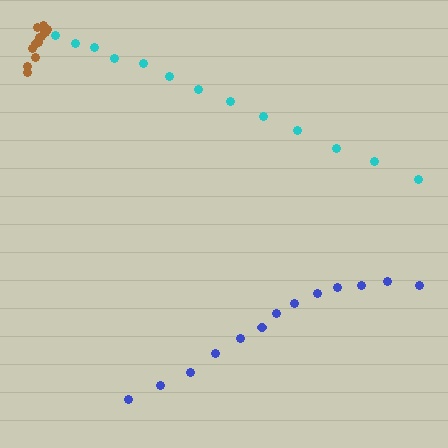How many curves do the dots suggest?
There are 3 distinct paths.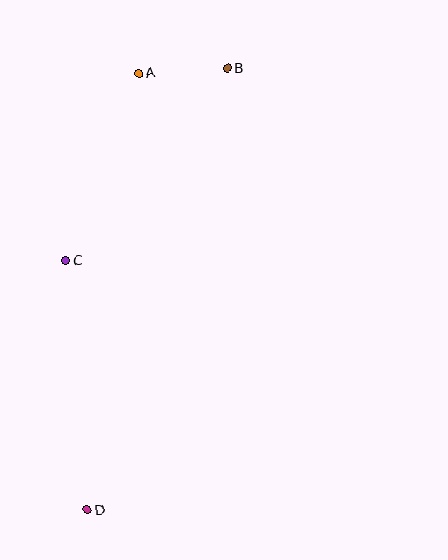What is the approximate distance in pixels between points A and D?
The distance between A and D is approximately 440 pixels.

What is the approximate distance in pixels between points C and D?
The distance between C and D is approximately 250 pixels.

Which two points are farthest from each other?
Points B and D are farthest from each other.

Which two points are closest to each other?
Points A and B are closest to each other.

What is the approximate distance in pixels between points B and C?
The distance between B and C is approximately 251 pixels.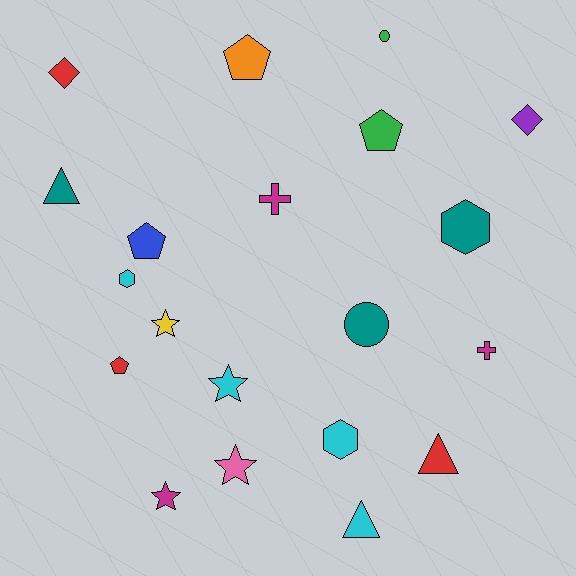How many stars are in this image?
There are 4 stars.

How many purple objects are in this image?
There is 1 purple object.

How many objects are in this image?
There are 20 objects.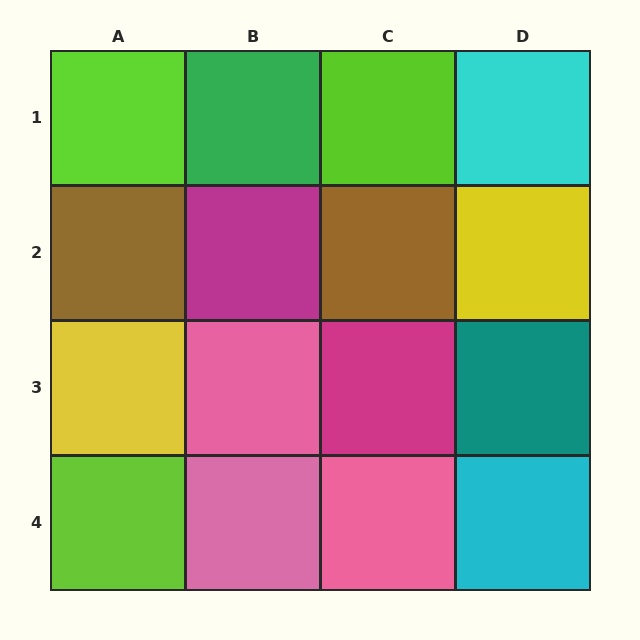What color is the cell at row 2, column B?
Magenta.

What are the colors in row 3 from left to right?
Yellow, pink, magenta, teal.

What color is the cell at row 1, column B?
Green.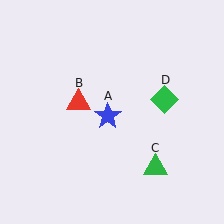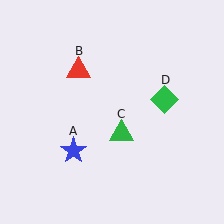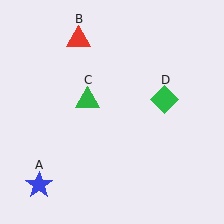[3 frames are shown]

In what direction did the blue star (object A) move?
The blue star (object A) moved down and to the left.